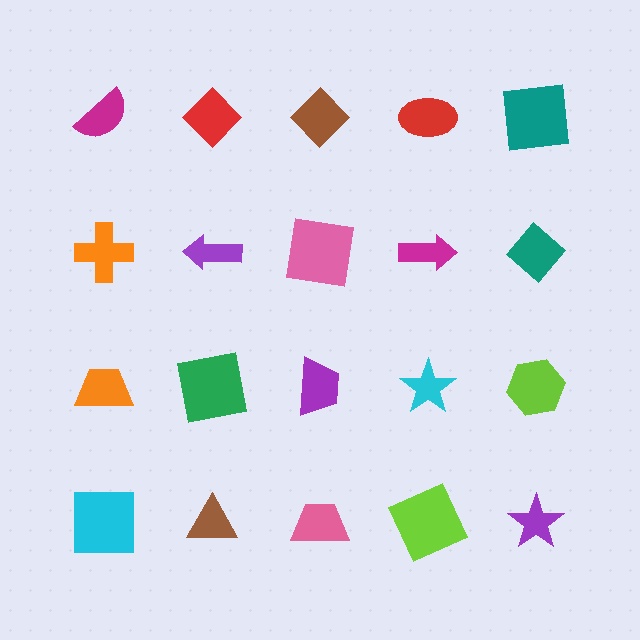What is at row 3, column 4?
A cyan star.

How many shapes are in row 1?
5 shapes.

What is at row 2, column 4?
A magenta arrow.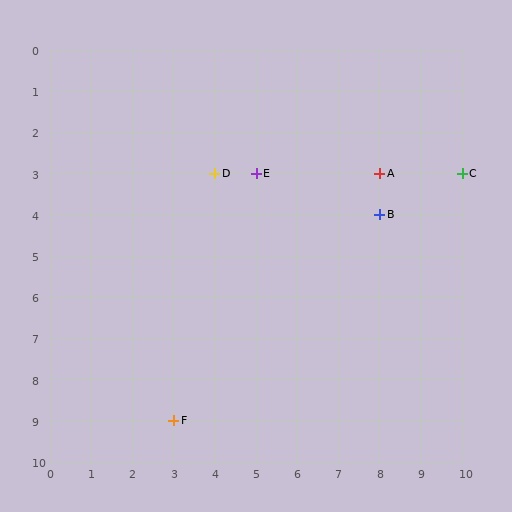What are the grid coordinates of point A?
Point A is at grid coordinates (8, 3).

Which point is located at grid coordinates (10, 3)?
Point C is at (10, 3).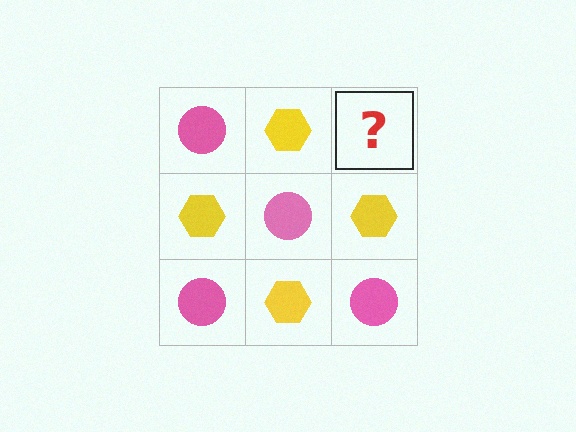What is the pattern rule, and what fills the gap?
The rule is that it alternates pink circle and yellow hexagon in a checkerboard pattern. The gap should be filled with a pink circle.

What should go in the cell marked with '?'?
The missing cell should contain a pink circle.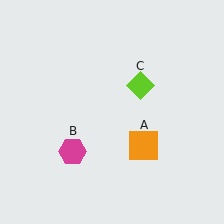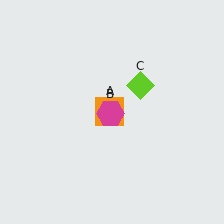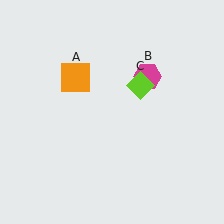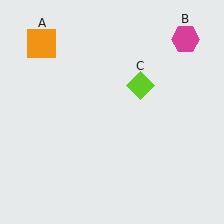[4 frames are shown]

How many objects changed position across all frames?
2 objects changed position: orange square (object A), magenta hexagon (object B).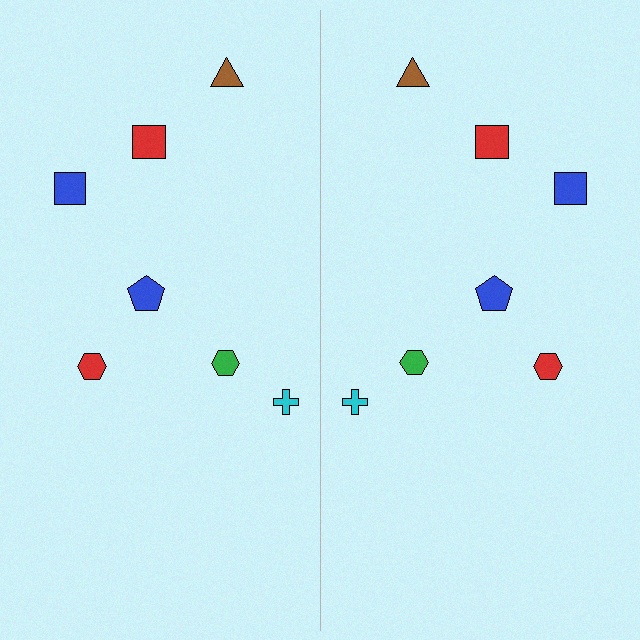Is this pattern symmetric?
Yes, this pattern has bilateral (reflection) symmetry.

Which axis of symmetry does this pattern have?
The pattern has a vertical axis of symmetry running through the center of the image.